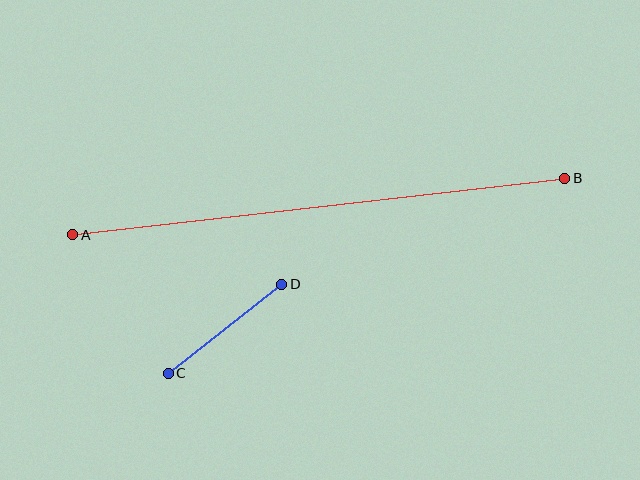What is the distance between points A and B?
The distance is approximately 495 pixels.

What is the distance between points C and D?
The distance is approximately 144 pixels.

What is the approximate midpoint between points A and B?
The midpoint is at approximately (319, 207) pixels.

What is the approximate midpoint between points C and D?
The midpoint is at approximately (225, 329) pixels.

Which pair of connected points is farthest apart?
Points A and B are farthest apart.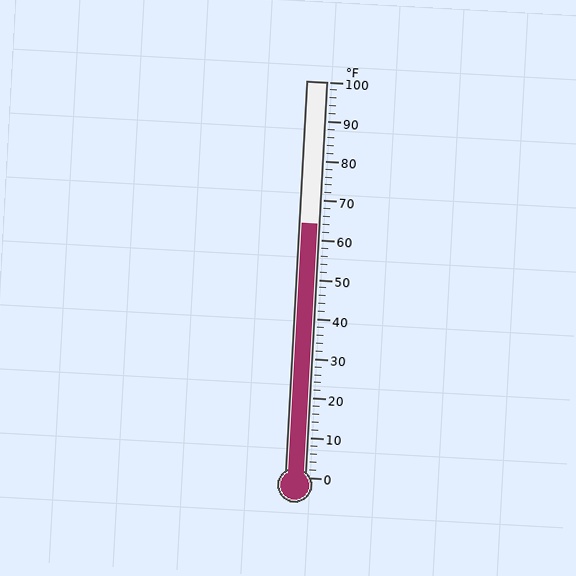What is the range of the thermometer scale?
The thermometer scale ranges from 0°F to 100°F.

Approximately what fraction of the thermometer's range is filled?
The thermometer is filled to approximately 65% of its range.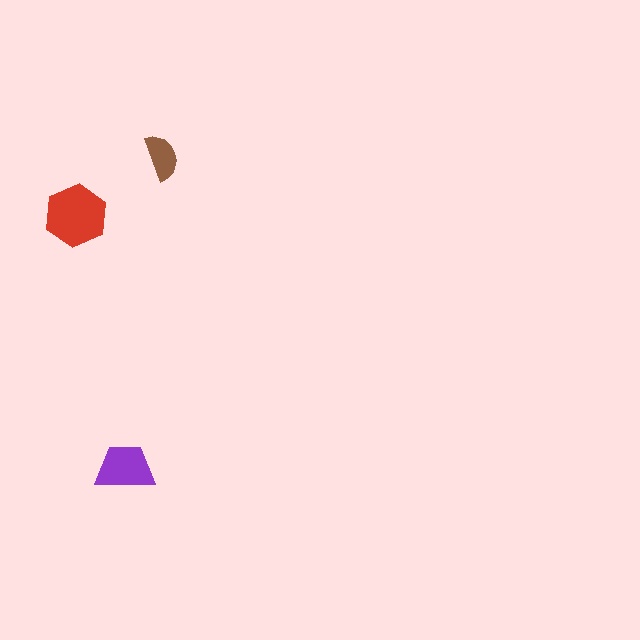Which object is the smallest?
The brown semicircle.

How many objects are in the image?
There are 3 objects in the image.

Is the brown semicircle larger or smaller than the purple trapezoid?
Smaller.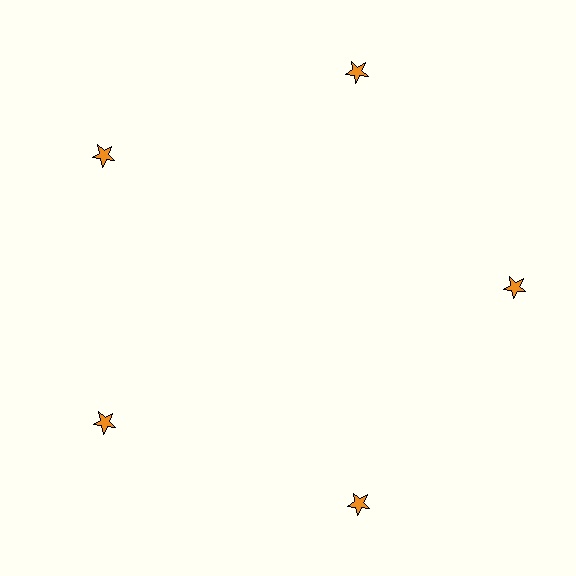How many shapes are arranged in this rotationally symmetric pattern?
There are 5 shapes, arranged in 5 groups of 1.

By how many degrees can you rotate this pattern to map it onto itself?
The pattern maps onto itself every 72 degrees of rotation.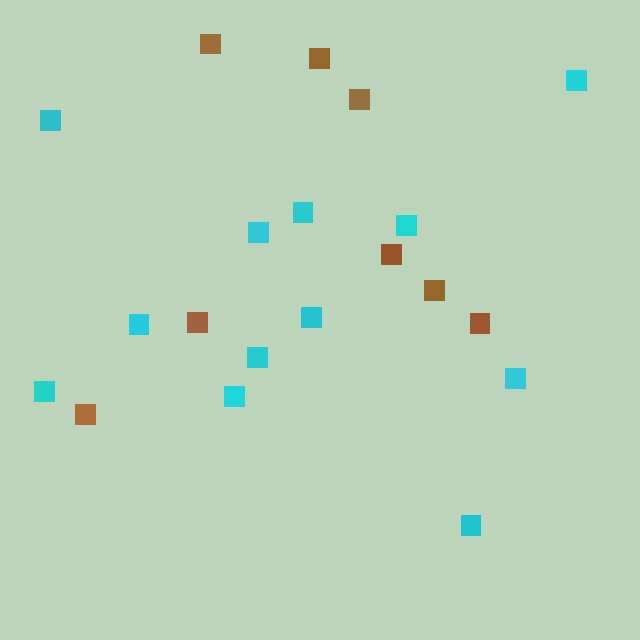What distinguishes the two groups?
There are 2 groups: one group of cyan squares (12) and one group of brown squares (8).